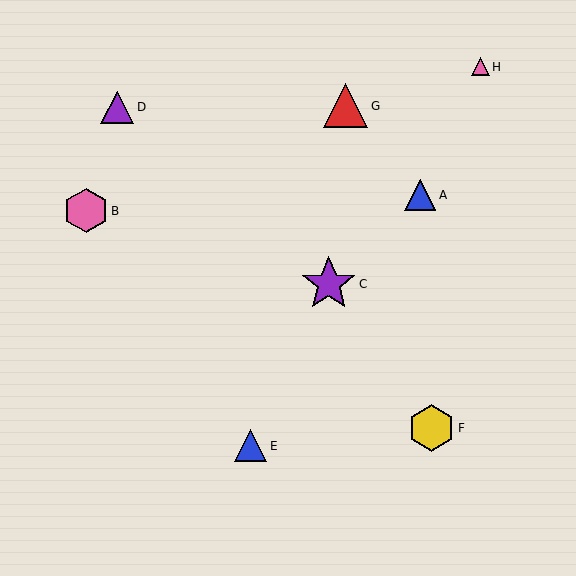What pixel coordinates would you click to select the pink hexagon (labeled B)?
Click at (86, 211) to select the pink hexagon B.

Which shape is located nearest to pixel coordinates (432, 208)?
The blue triangle (labeled A) at (420, 195) is nearest to that location.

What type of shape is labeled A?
Shape A is a blue triangle.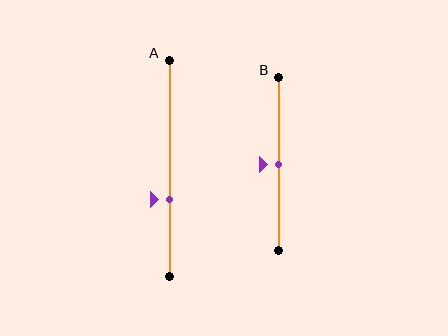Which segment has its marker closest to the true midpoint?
Segment B has its marker closest to the true midpoint.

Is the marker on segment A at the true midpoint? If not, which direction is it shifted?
No, the marker on segment A is shifted downward by about 14% of the segment length.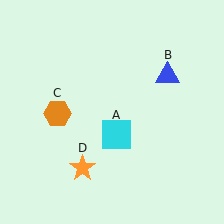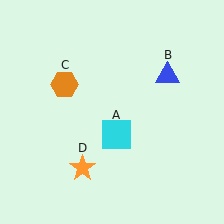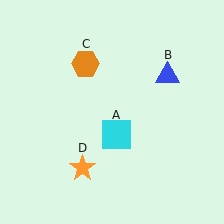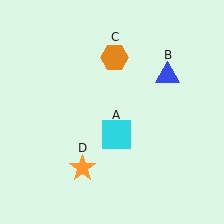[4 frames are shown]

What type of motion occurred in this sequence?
The orange hexagon (object C) rotated clockwise around the center of the scene.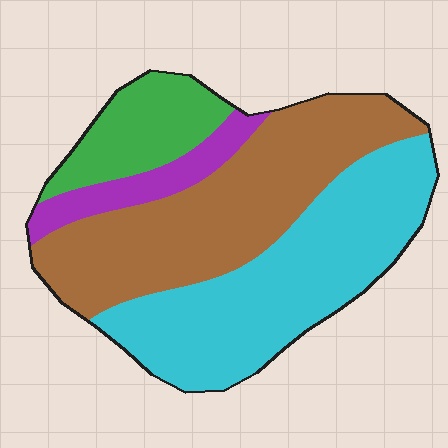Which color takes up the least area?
Purple, at roughly 10%.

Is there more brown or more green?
Brown.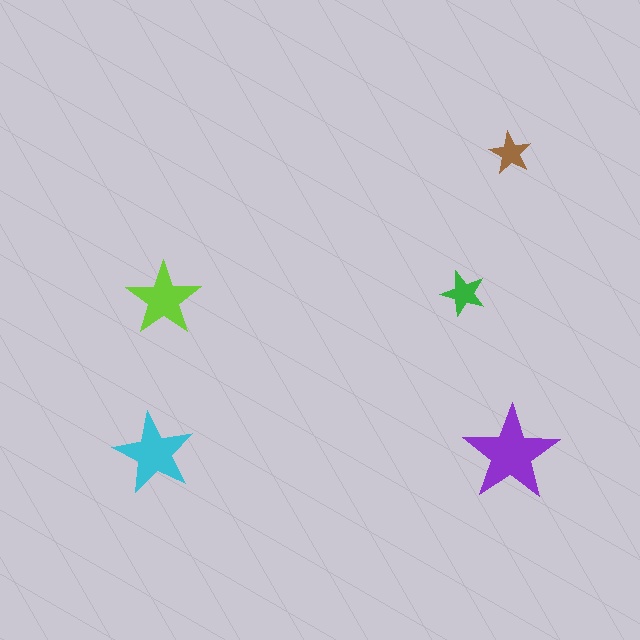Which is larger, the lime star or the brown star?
The lime one.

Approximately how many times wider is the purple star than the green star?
About 2 times wider.